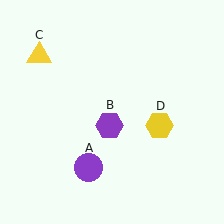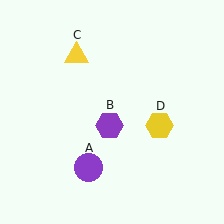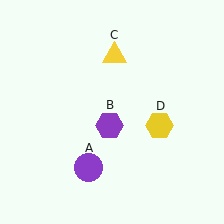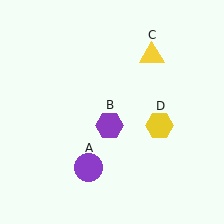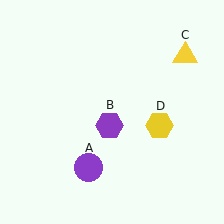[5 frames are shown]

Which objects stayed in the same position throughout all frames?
Purple circle (object A) and purple hexagon (object B) and yellow hexagon (object D) remained stationary.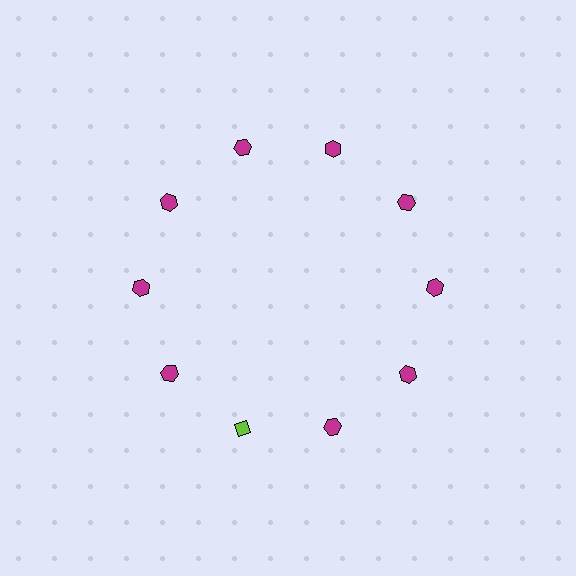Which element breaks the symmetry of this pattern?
The lime diamond at roughly the 7 o'clock position breaks the symmetry. All other shapes are magenta hexagons.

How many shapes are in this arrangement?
There are 10 shapes arranged in a ring pattern.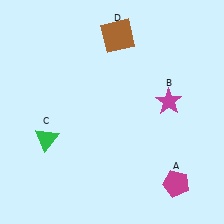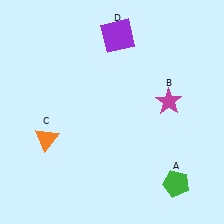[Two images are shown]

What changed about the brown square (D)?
In Image 1, D is brown. In Image 2, it changed to purple.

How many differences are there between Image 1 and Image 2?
There are 3 differences between the two images.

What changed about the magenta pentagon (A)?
In Image 1, A is magenta. In Image 2, it changed to green.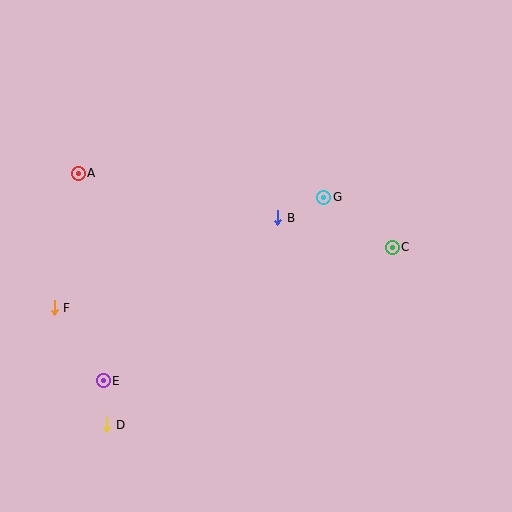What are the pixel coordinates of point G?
Point G is at (324, 197).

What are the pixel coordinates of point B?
Point B is at (278, 218).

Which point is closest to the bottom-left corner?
Point D is closest to the bottom-left corner.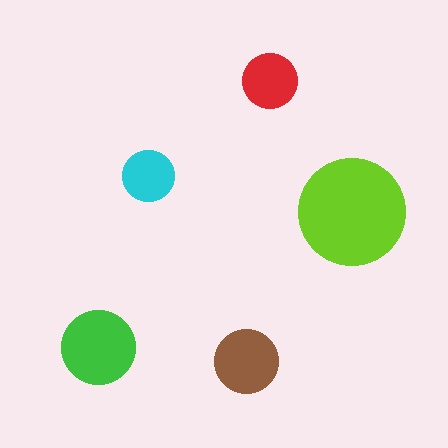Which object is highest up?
The red circle is topmost.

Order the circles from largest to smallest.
the lime one, the green one, the brown one, the red one, the cyan one.